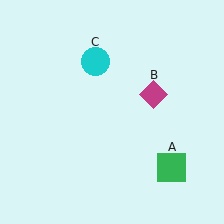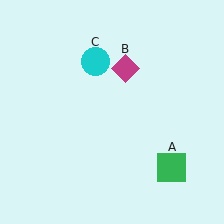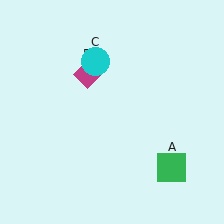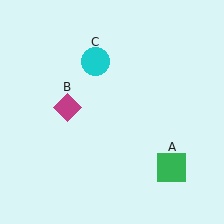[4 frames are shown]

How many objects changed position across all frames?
1 object changed position: magenta diamond (object B).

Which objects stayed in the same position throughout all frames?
Green square (object A) and cyan circle (object C) remained stationary.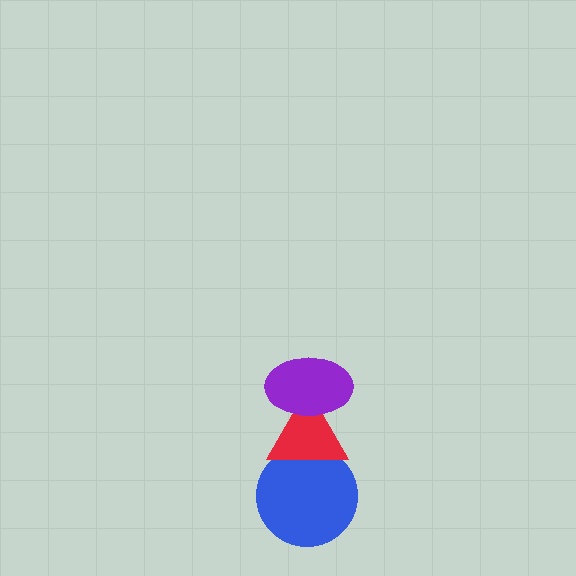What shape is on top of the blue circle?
The red triangle is on top of the blue circle.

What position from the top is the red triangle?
The red triangle is 2nd from the top.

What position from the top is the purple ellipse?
The purple ellipse is 1st from the top.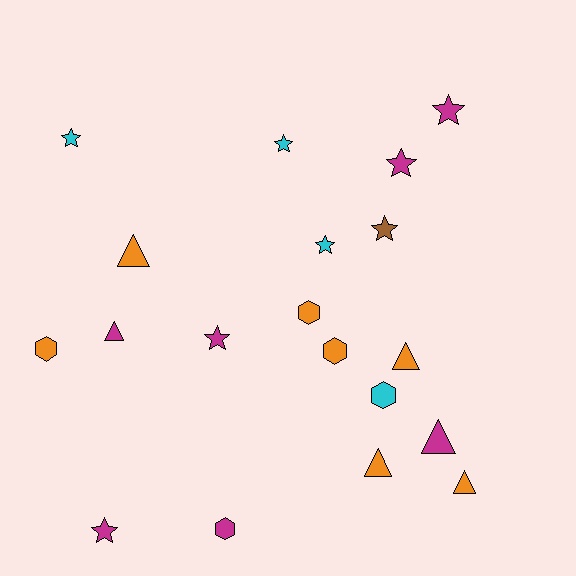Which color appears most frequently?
Magenta, with 7 objects.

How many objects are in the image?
There are 19 objects.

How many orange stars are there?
There are no orange stars.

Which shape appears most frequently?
Star, with 8 objects.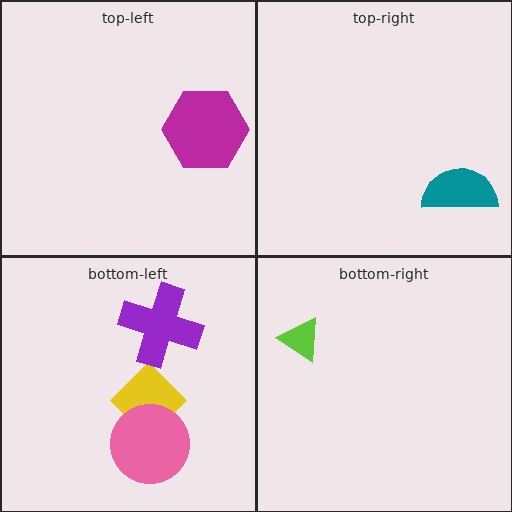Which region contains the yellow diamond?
The bottom-left region.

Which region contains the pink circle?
The bottom-left region.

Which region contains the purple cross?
The bottom-left region.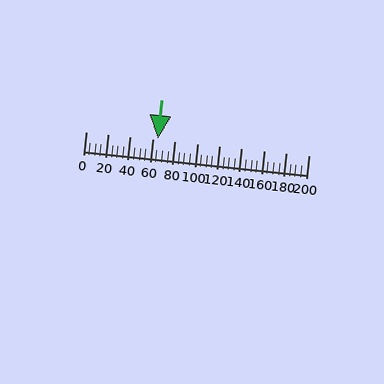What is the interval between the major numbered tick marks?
The major tick marks are spaced 20 units apart.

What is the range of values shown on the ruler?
The ruler shows values from 0 to 200.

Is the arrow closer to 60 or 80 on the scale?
The arrow is closer to 60.